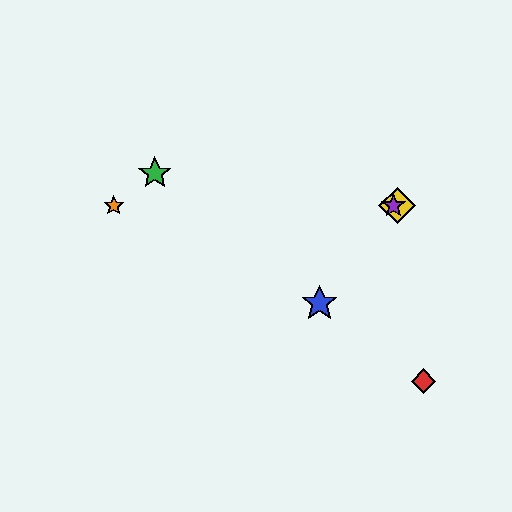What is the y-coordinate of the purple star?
The purple star is at y≈206.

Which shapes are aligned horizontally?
The yellow diamond, the purple star, the orange star are aligned horizontally.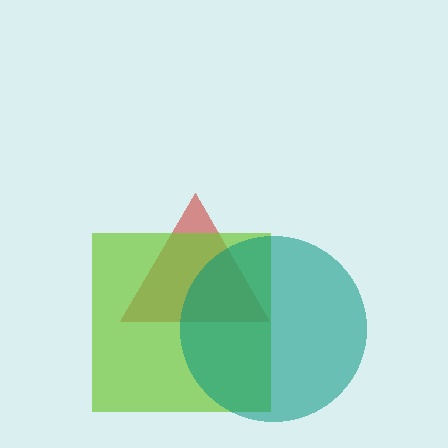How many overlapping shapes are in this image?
There are 3 overlapping shapes in the image.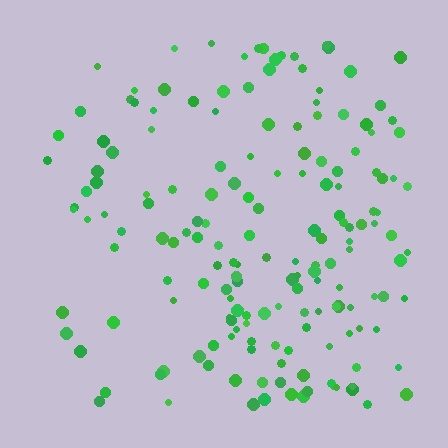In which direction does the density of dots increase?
From left to right, with the right side densest.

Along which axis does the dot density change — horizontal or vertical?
Horizontal.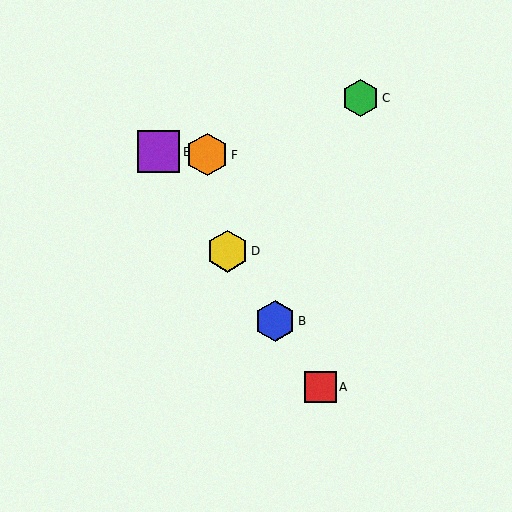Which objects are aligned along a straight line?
Objects A, B, D, E are aligned along a straight line.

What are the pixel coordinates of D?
Object D is at (227, 251).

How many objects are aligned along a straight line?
4 objects (A, B, D, E) are aligned along a straight line.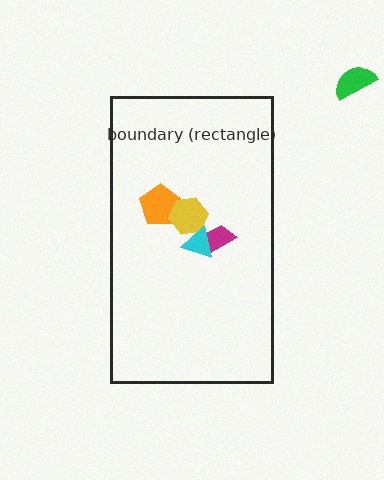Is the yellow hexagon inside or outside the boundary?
Inside.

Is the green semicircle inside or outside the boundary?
Outside.